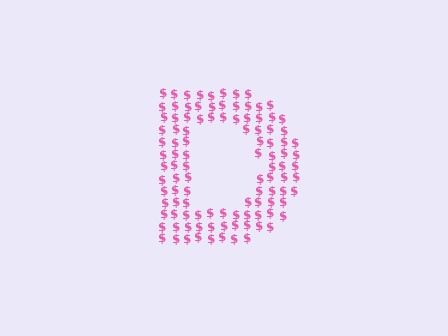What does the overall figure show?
The overall figure shows the letter D.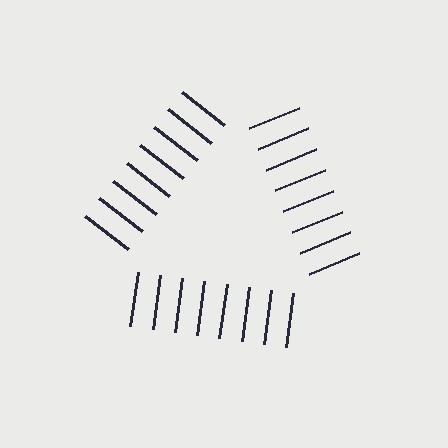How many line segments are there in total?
24 — 8 along each of the 3 edges.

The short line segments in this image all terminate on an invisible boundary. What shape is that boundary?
An illusory triangle — the line segments terminate on its edges but no continuous stroke is drawn.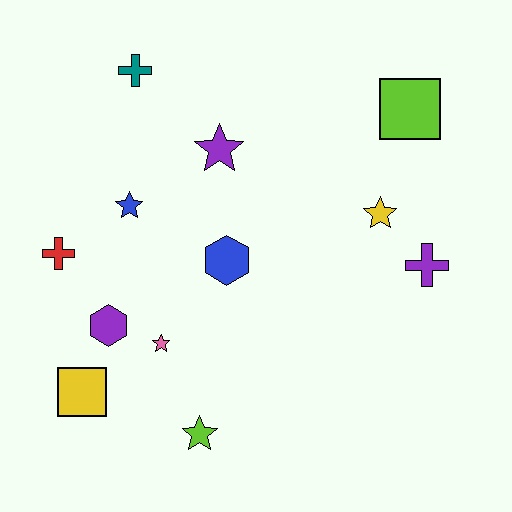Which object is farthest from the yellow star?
The yellow square is farthest from the yellow star.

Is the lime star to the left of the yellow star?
Yes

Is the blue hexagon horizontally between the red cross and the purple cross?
Yes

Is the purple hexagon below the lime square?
Yes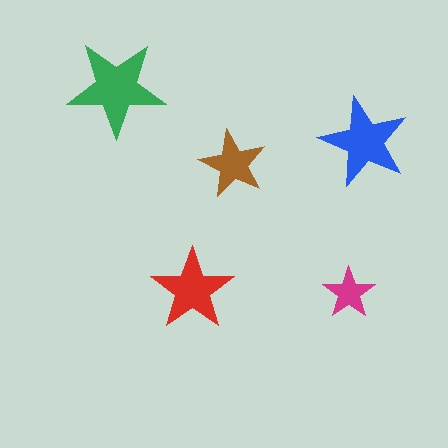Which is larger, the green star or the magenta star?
The green one.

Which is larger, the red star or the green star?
The green one.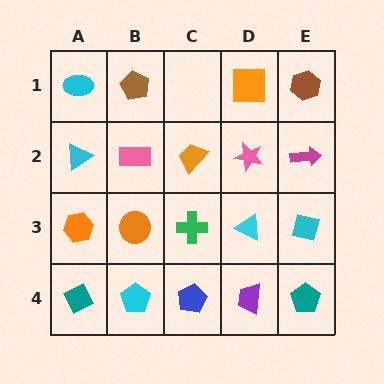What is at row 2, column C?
An orange trapezoid.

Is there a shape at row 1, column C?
No, that cell is empty.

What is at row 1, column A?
A cyan ellipse.